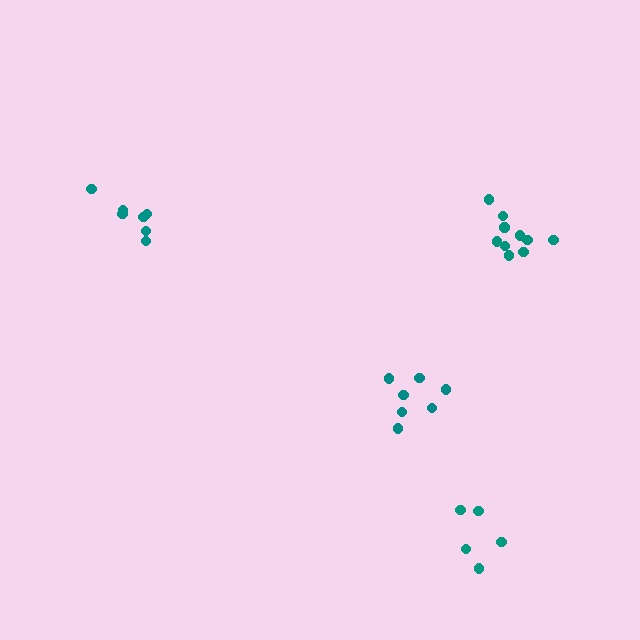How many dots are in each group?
Group 1: 5 dots, Group 2: 7 dots, Group 3: 7 dots, Group 4: 10 dots (29 total).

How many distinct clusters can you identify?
There are 4 distinct clusters.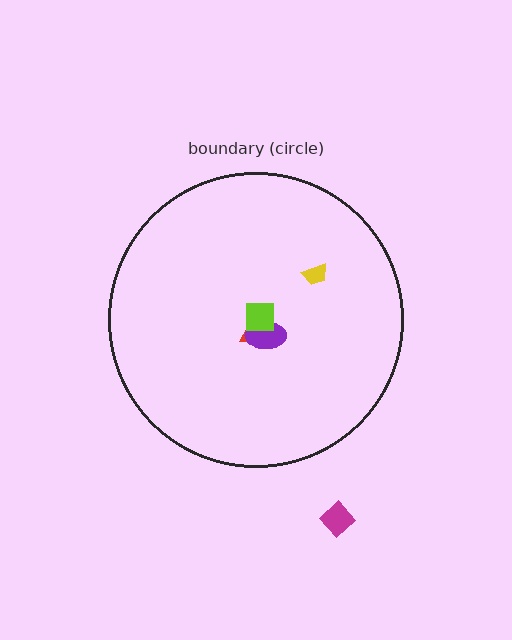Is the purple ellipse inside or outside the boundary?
Inside.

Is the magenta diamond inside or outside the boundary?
Outside.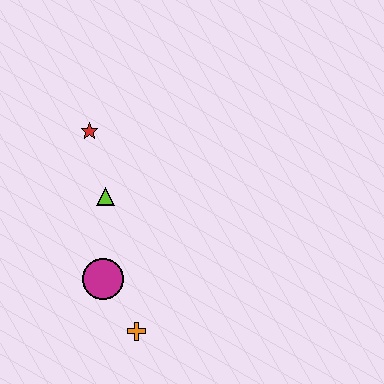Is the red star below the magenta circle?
No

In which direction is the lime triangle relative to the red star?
The lime triangle is below the red star.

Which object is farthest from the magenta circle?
The red star is farthest from the magenta circle.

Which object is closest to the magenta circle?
The orange cross is closest to the magenta circle.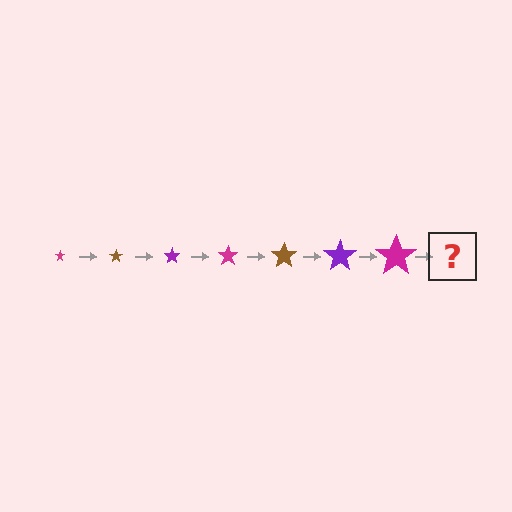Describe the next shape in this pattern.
It should be a brown star, larger than the previous one.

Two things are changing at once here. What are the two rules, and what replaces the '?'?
The two rules are that the star grows larger each step and the color cycles through magenta, brown, and purple. The '?' should be a brown star, larger than the previous one.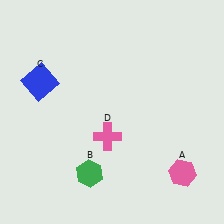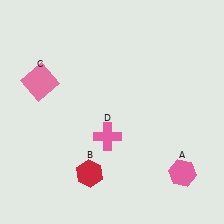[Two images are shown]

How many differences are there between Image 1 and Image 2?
There are 2 differences between the two images.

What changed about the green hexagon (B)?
In Image 1, B is green. In Image 2, it changed to red.